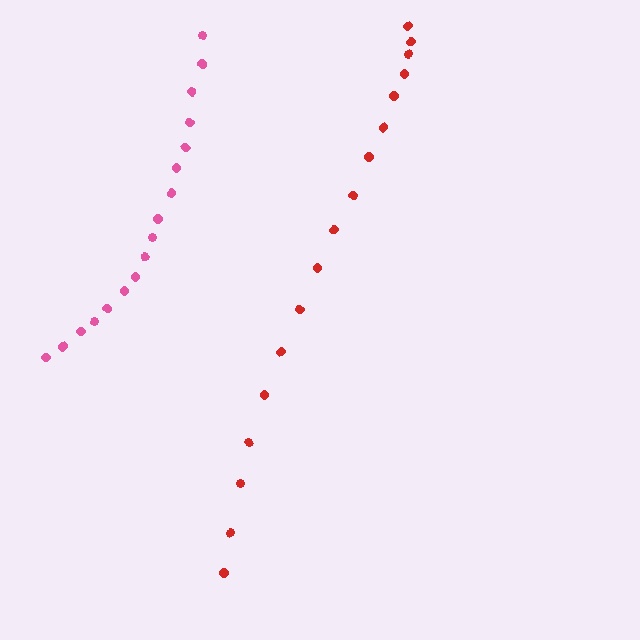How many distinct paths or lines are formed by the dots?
There are 2 distinct paths.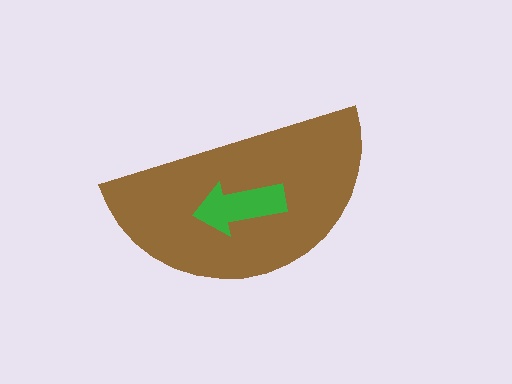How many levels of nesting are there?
2.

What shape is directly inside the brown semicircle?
The green arrow.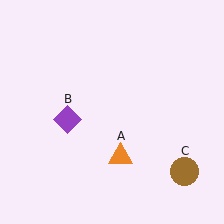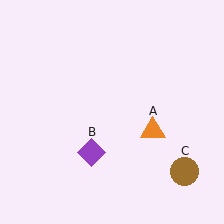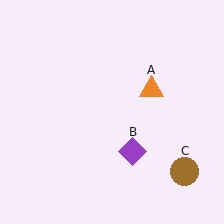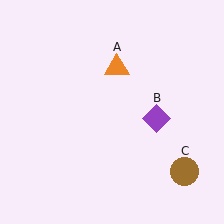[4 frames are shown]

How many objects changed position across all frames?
2 objects changed position: orange triangle (object A), purple diamond (object B).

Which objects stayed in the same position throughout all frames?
Brown circle (object C) remained stationary.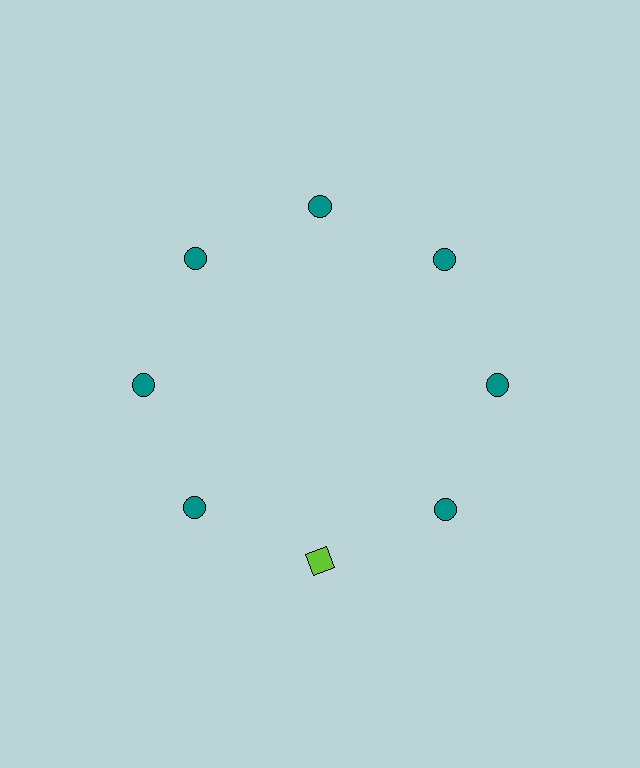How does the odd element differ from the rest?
It differs in both color (lime instead of teal) and shape (square instead of circle).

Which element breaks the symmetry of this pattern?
The lime square at roughly the 6 o'clock position breaks the symmetry. All other shapes are teal circles.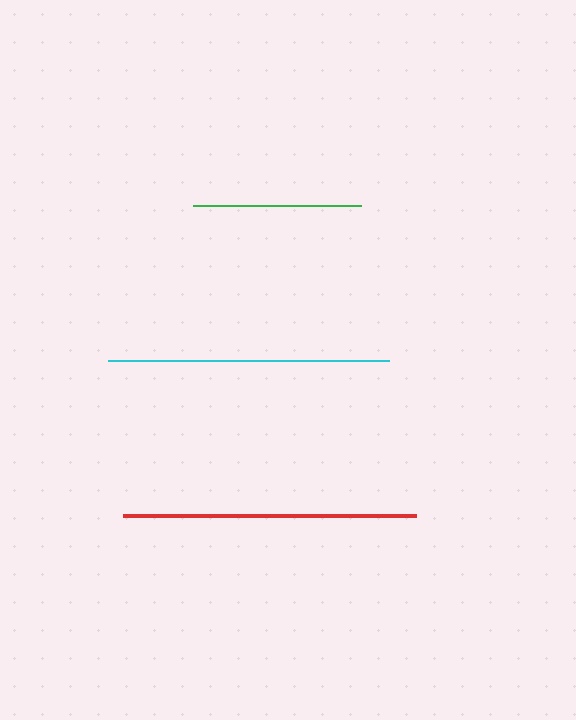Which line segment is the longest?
The red line is the longest at approximately 293 pixels.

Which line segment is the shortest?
The green line is the shortest at approximately 168 pixels.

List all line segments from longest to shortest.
From longest to shortest: red, cyan, green.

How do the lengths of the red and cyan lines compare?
The red and cyan lines are approximately the same length.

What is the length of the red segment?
The red segment is approximately 293 pixels long.